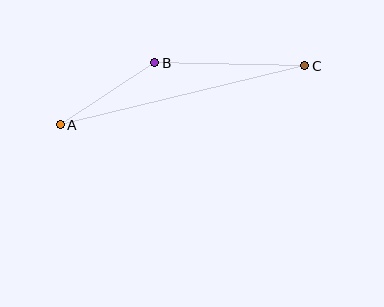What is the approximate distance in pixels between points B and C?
The distance between B and C is approximately 150 pixels.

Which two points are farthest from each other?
Points A and C are farthest from each other.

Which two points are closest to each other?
Points A and B are closest to each other.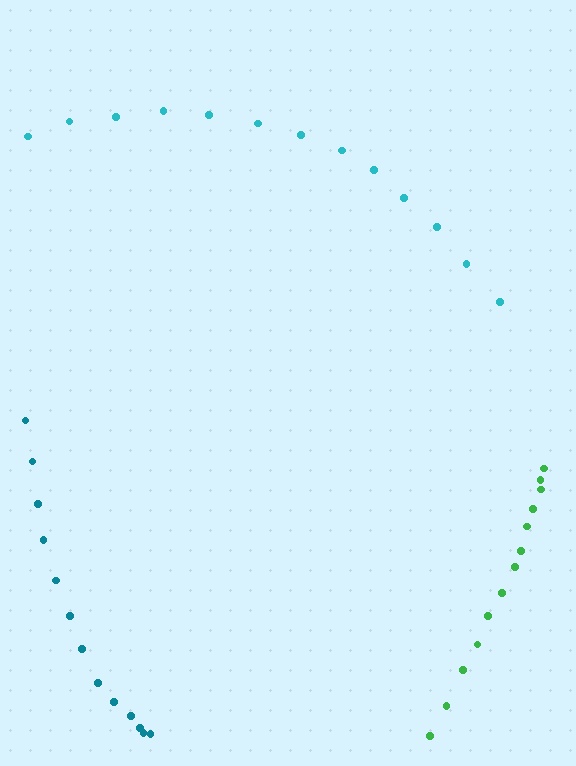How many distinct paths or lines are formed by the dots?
There are 3 distinct paths.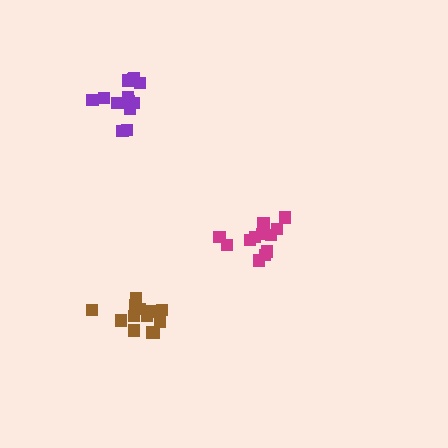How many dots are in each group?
Group 1: 12 dots, Group 2: 13 dots, Group 3: 14 dots (39 total).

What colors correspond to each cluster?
The clusters are colored: magenta, brown, purple.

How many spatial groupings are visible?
There are 3 spatial groupings.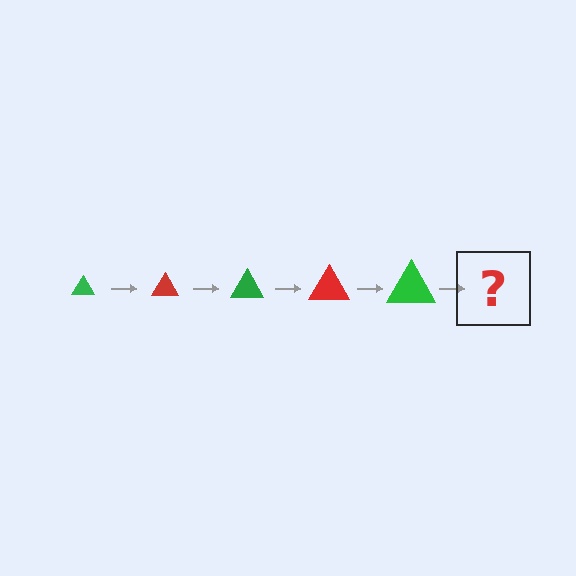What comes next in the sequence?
The next element should be a red triangle, larger than the previous one.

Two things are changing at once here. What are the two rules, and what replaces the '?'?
The two rules are that the triangle grows larger each step and the color cycles through green and red. The '?' should be a red triangle, larger than the previous one.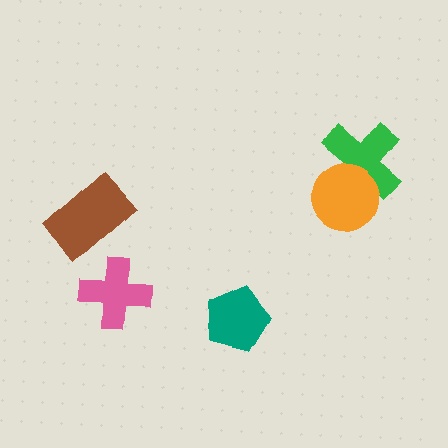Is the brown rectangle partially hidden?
No, no other shape covers it.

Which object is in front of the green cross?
The orange circle is in front of the green cross.